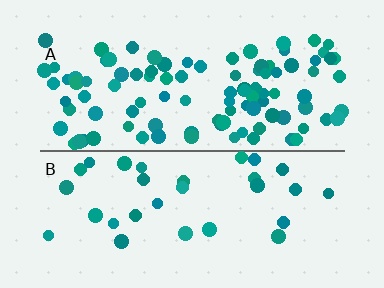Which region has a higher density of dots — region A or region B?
A (the top).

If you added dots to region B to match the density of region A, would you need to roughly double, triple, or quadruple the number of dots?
Approximately triple.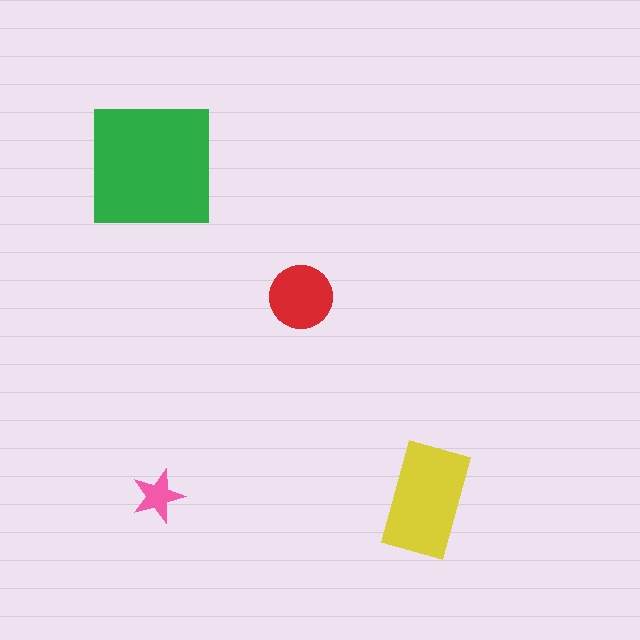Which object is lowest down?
The yellow rectangle is bottommost.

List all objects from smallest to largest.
The pink star, the red circle, the yellow rectangle, the green square.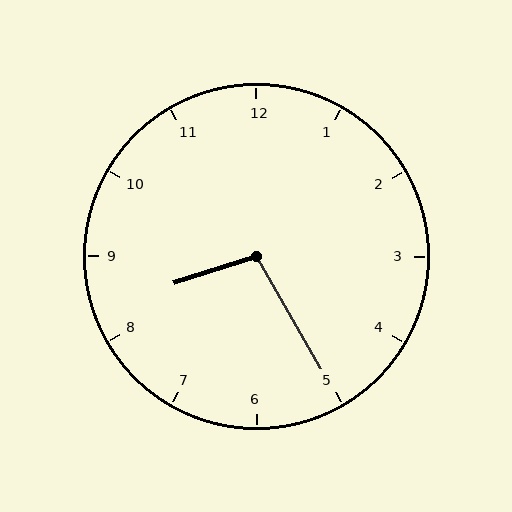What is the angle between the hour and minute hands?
Approximately 102 degrees.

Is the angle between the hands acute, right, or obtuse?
It is obtuse.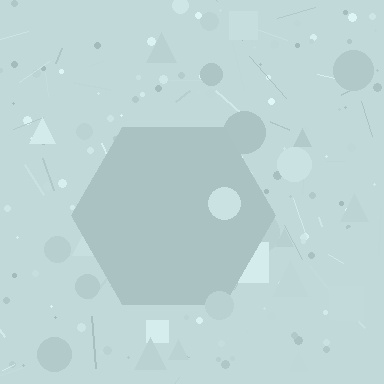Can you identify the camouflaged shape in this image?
The camouflaged shape is a hexagon.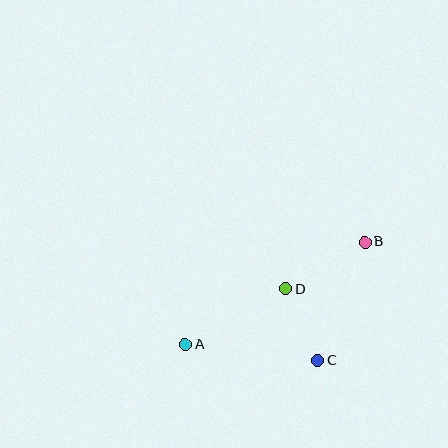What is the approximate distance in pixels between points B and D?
The distance between B and D is approximately 92 pixels.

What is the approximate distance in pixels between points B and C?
The distance between B and C is approximately 128 pixels.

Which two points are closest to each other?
Points C and D are closest to each other.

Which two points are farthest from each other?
Points A and B are farthest from each other.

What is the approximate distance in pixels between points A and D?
The distance between A and D is approximately 114 pixels.